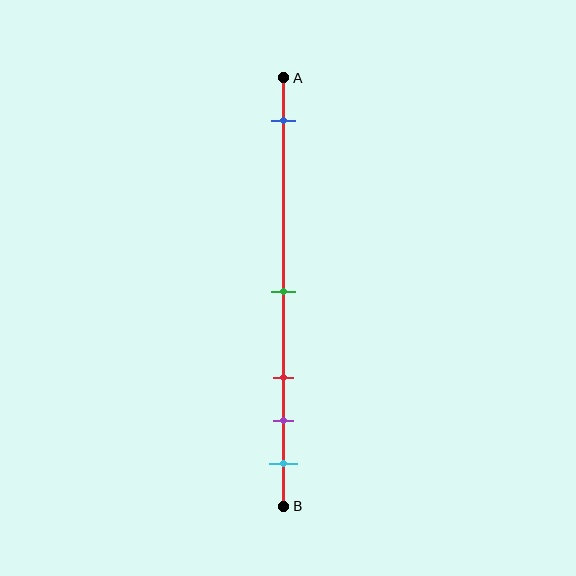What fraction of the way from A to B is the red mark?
The red mark is approximately 70% (0.7) of the way from A to B.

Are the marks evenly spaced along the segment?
No, the marks are not evenly spaced.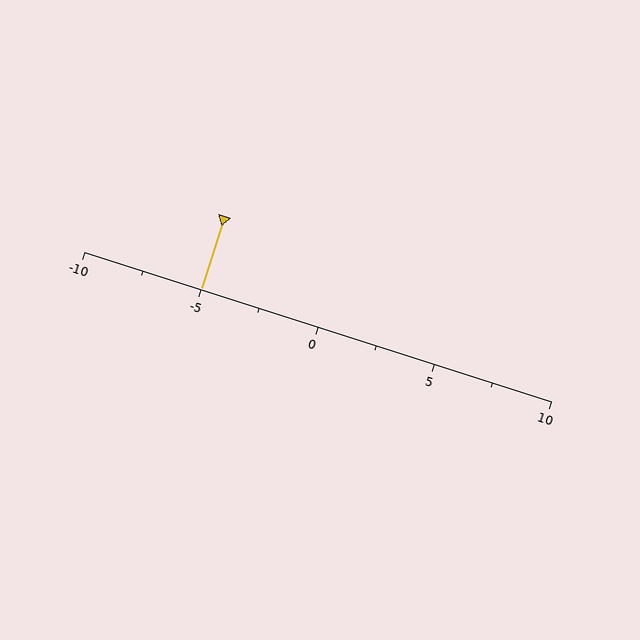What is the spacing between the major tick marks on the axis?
The major ticks are spaced 5 apart.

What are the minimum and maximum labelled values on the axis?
The axis runs from -10 to 10.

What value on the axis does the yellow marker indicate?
The marker indicates approximately -5.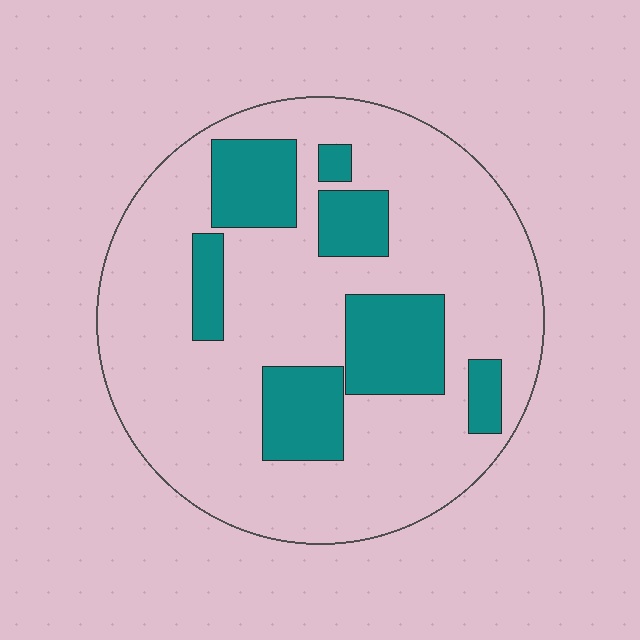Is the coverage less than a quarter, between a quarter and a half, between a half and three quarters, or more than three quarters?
Less than a quarter.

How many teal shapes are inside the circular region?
7.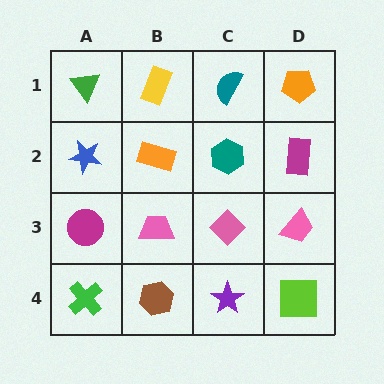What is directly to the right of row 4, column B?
A purple star.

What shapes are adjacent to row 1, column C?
A teal hexagon (row 2, column C), a yellow rectangle (row 1, column B), an orange pentagon (row 1, column D).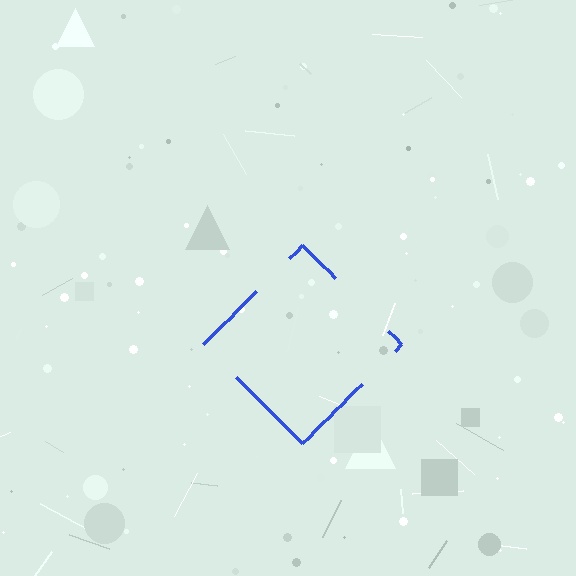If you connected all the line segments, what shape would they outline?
They would outline a diamond.